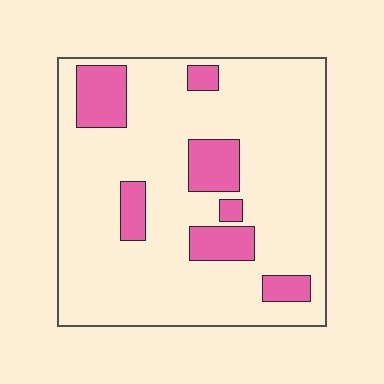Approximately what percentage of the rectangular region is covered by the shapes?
Approximately 15%.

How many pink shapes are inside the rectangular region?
7.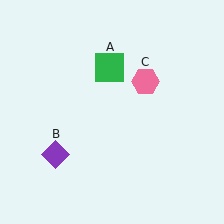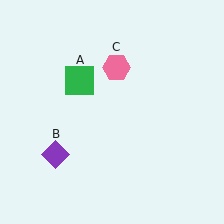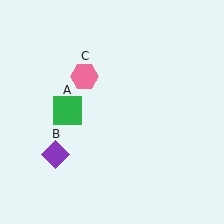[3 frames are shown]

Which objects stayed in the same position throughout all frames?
Purple diamond (object B) remained stationary.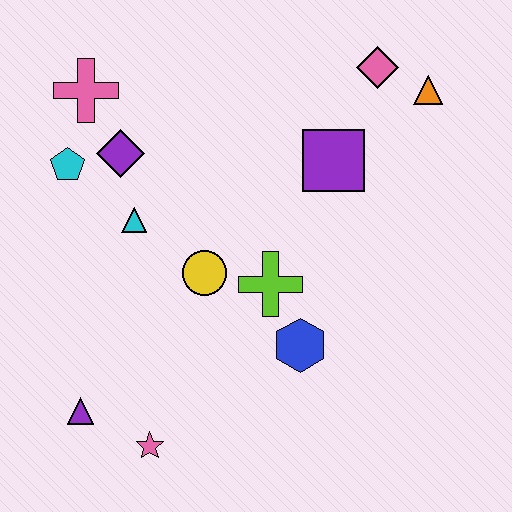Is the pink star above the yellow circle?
No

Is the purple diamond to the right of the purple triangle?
Yes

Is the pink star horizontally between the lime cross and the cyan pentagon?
Yes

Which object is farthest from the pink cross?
The pink star is farthest from the pink cross.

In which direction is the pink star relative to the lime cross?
The pink star is below the lime cross.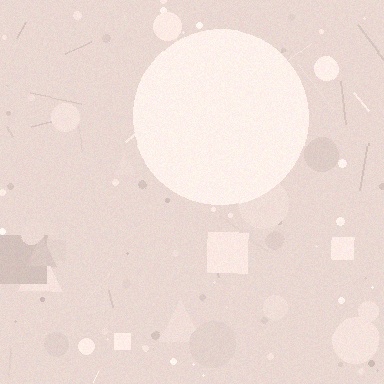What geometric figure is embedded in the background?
A circle is embedded in the background.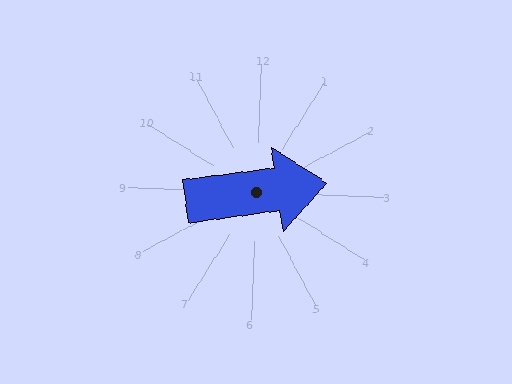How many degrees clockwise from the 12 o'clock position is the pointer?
Approximately 80 degrees.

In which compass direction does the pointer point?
East.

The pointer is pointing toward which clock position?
Roughly 3 o'clock.